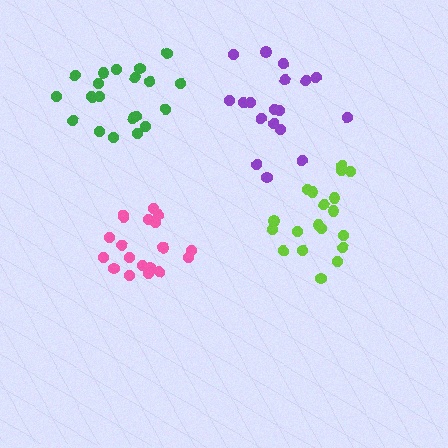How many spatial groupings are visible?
There are 4 spatial groupings.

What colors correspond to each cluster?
The clusters are colored: pink, lime, green, purple.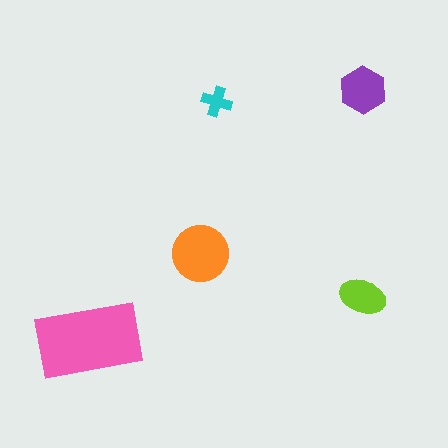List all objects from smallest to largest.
The cyan cross, the lime ellipse, the purple hexagon, the orange circle, the pink rectangle.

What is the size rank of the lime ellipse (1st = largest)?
4th.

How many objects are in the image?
There are 5 objects in the image.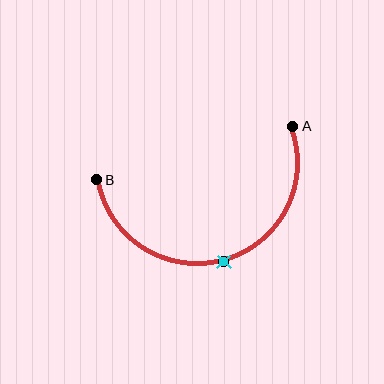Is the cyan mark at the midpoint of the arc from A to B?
Yes. The cyan mark lies on the arc at equal arc-length from both A and B — it is the arc midpoint.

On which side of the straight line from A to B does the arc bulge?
The arc bulges below the straight line connecting A and B.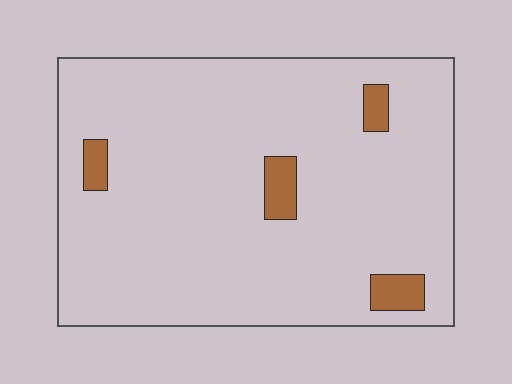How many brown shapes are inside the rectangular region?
4.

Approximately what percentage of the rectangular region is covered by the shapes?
Approximately 5%.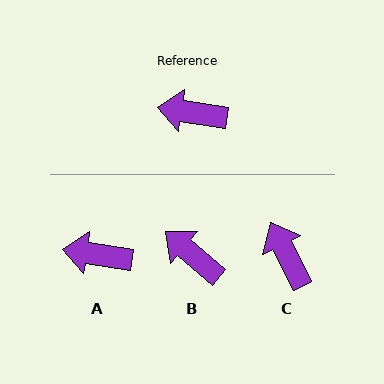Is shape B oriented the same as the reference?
No, it is off by about 32 degrees.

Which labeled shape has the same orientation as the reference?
A.